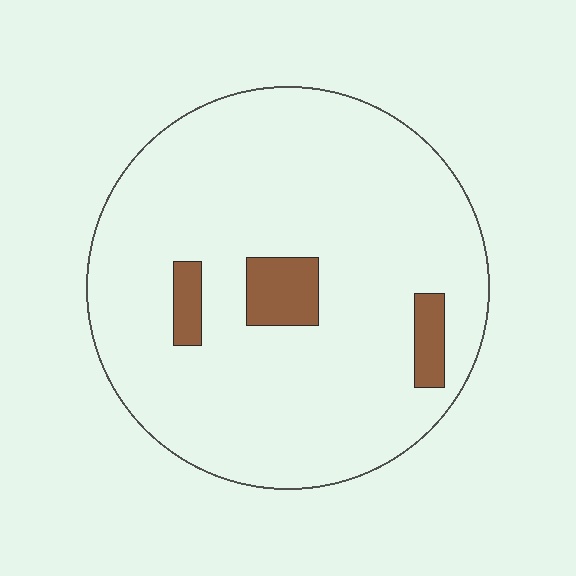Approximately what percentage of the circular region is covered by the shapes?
Approximately 10%.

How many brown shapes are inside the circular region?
3.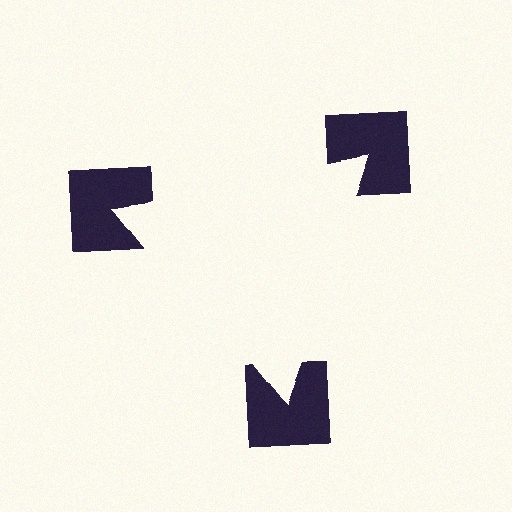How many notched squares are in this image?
There are 3 — one at each vertex of the illusory triangle.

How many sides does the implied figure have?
3 sides.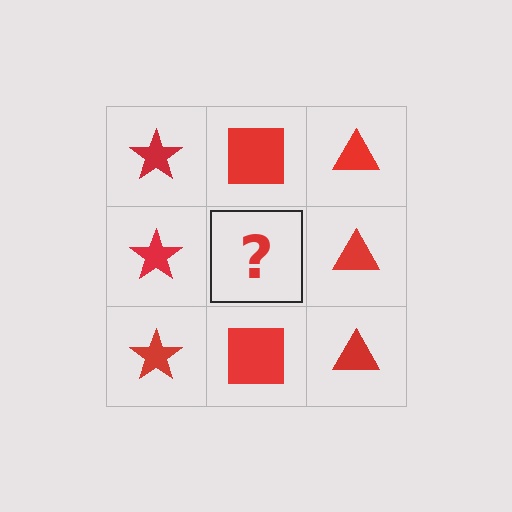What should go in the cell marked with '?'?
The missing cell should contain a red square.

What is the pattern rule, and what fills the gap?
The rule is that each column has a consistent shape. The gap should be filled with a red square.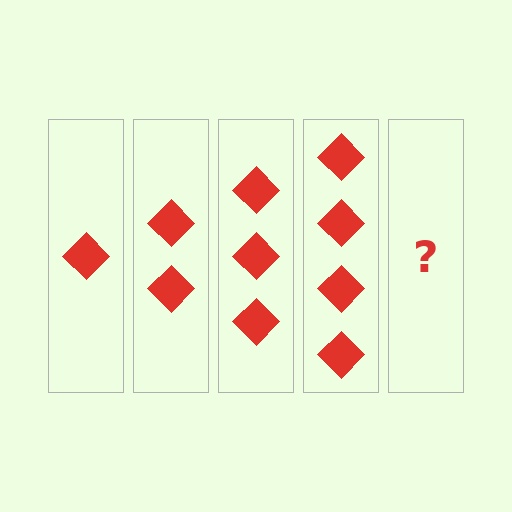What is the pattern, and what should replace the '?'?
The pattern is that each step adds one more diamond. The '?' should be 5 diamonds.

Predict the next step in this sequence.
The next step is 5 diamonds.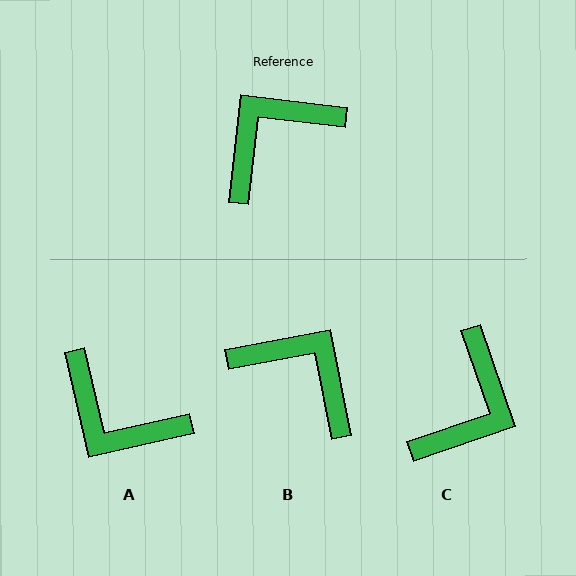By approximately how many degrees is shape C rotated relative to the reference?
Approximately 155 degrees clockwise.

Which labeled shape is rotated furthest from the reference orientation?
C, about 155 degrees away.